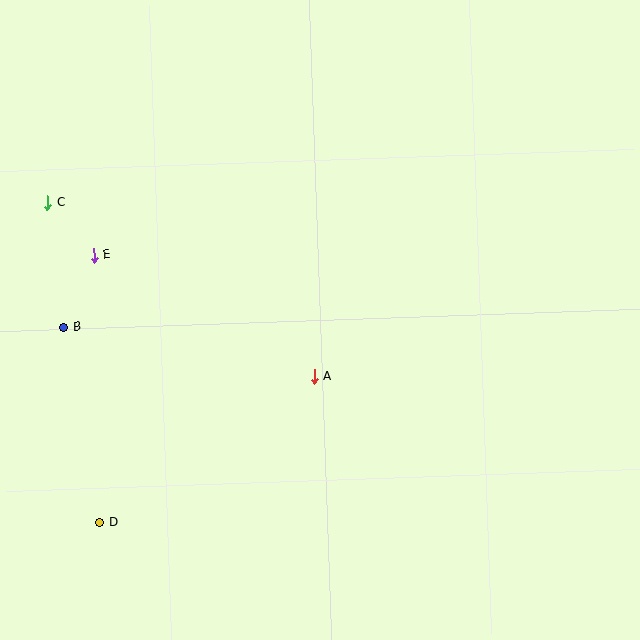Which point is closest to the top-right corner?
Point A is closest to the top-right corner.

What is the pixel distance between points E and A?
The distance between E and A is 251 pixels.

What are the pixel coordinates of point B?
Point B is at (64, 327).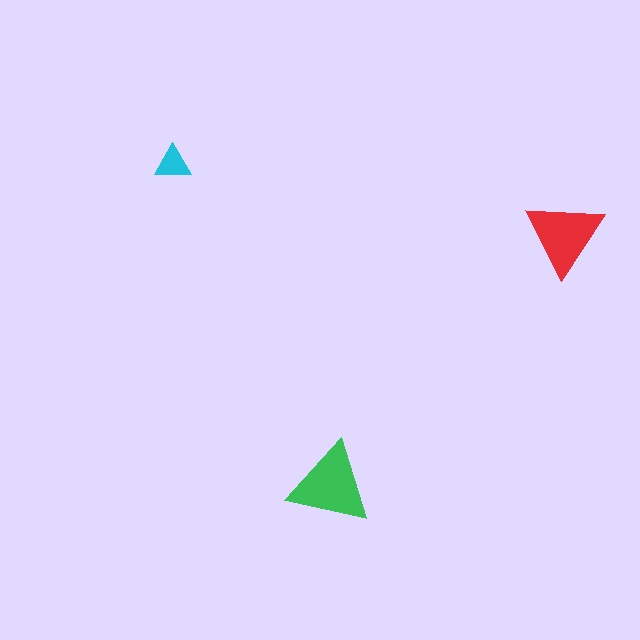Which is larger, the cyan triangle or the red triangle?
The red one.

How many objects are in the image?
There are 3 objects in the image.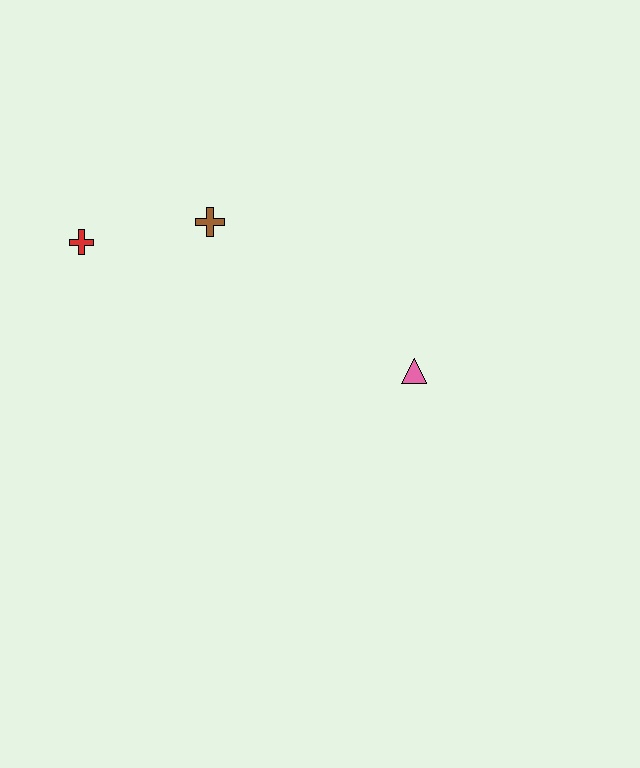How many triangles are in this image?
There is 1 triangle.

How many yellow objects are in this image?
There are no yellow objects.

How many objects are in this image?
There are 3 objects.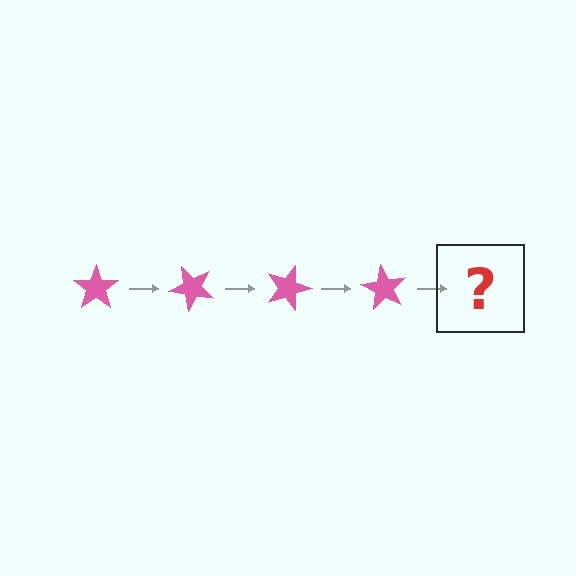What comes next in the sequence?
The next element should be a pink star rotated 180 degrees.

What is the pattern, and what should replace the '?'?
The pattern is that the star rotates 45 degrees each step. The '?' should be a pink star rotated 180 degrees.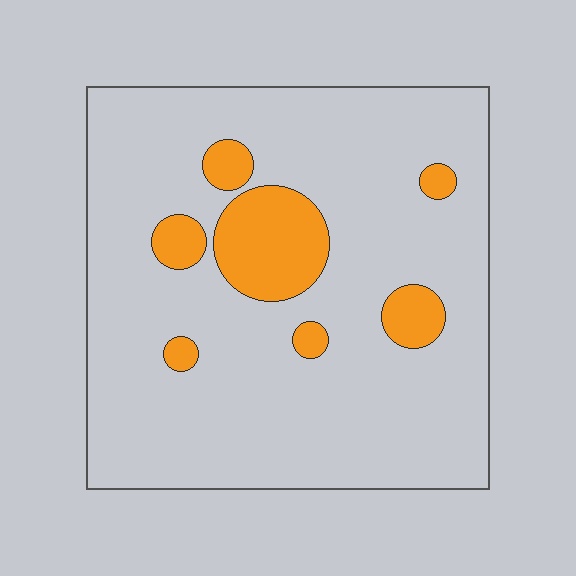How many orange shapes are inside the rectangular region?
7.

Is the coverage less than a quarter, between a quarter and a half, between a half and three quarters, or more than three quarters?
Less than a quarter.